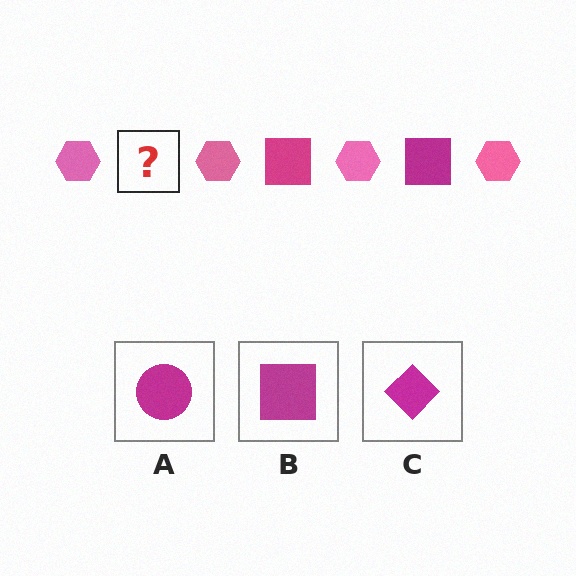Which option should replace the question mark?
Option B.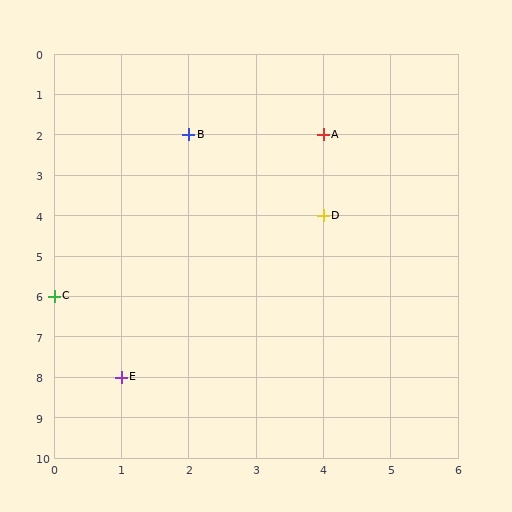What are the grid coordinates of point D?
Point D is at grid coordinates (4, 4).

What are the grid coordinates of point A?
Point A is at grid coordinates (4, 2).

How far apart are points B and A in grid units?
Points B and A are 2 columns apart.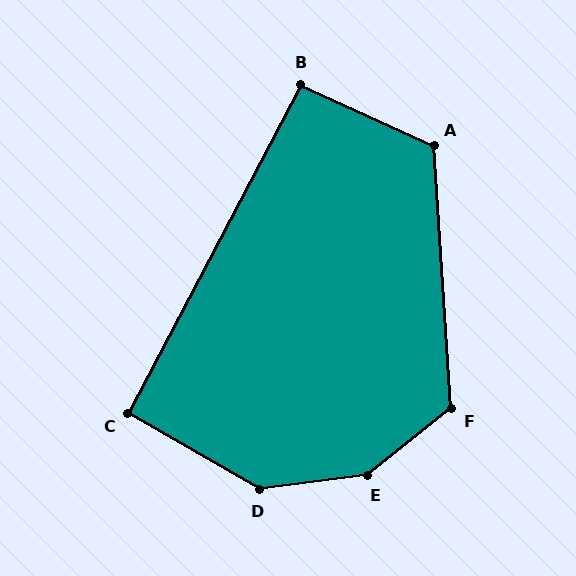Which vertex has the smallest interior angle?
C, at approximately 92 degrees.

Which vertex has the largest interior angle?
E, at approximately 149 degrees.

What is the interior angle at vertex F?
Approximately 124 degrees (obtuse).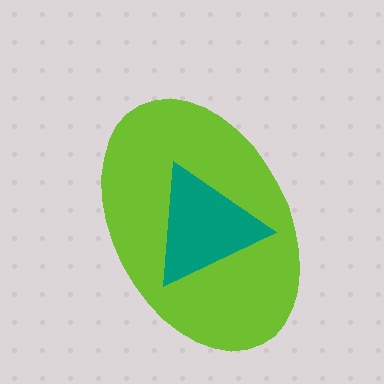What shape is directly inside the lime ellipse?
The teal triangle.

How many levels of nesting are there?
2.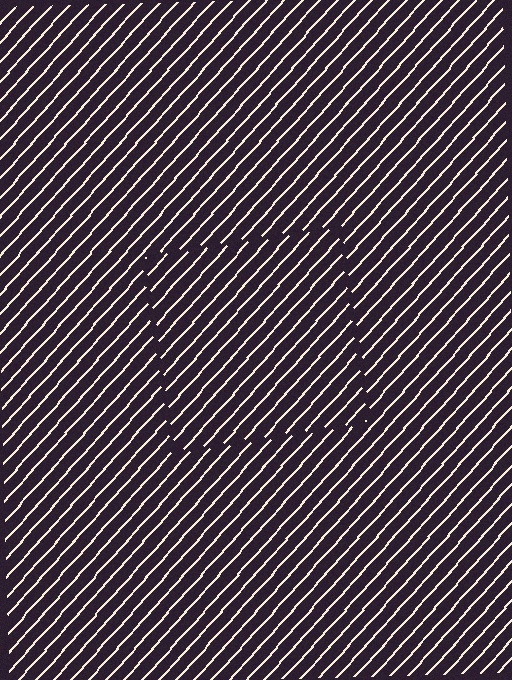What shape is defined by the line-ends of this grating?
An illusory square. The interior of the shape contains the same grating, shifted by half a period — the contour is defined by the phase discontinuity where line-ends from the inner and outer gratings abut.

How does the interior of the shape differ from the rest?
The interior of the shape contains the same grating, shifted by half a period — the contour is defined by the phase discontinuity where line-ends from the inner and outer gratings abut.